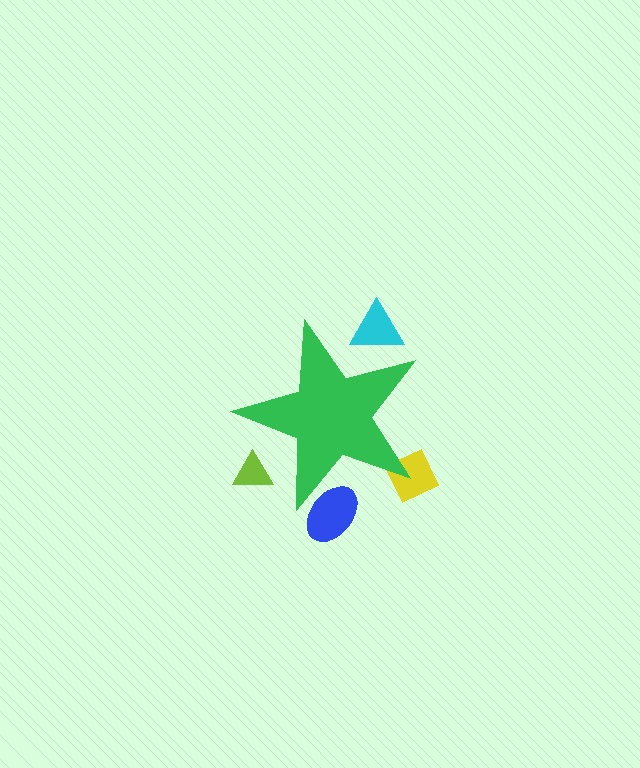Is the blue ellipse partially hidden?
Yes, the blue ellipse is partially hidden behind the green star.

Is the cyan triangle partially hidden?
Yes, the cyan triangle is partially hidden behind the green star.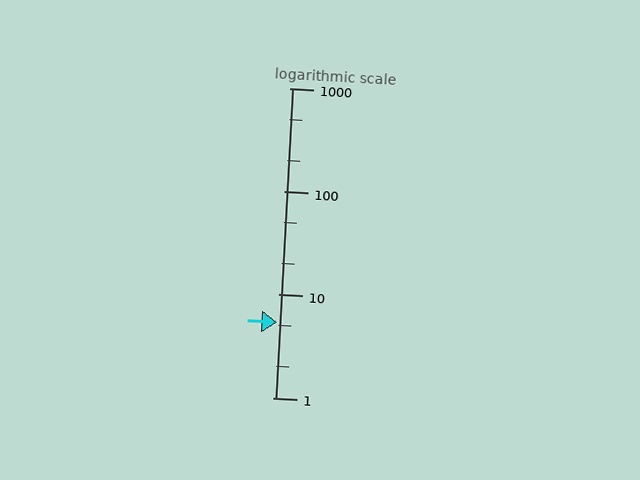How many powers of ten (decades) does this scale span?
The scale spans 3 decades, from 1 to 1000.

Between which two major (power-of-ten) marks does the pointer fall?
The pointer is between 1 and 10.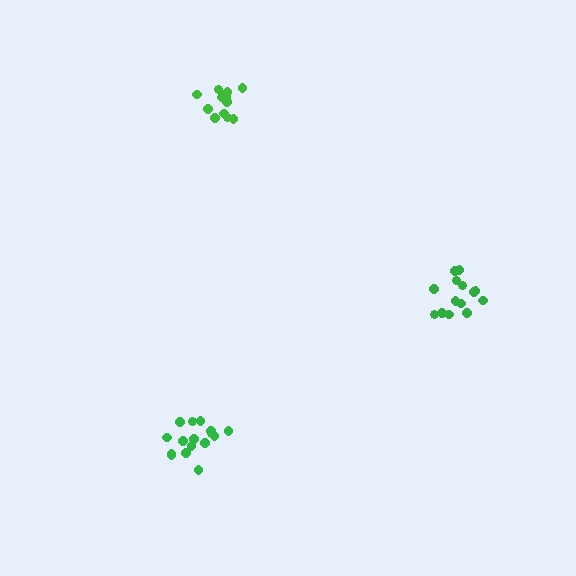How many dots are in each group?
Group 1: 13 dots, Group 2: 14 dots, Group 3: 17 dots (44 total).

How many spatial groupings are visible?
There are 3 spatial groupings.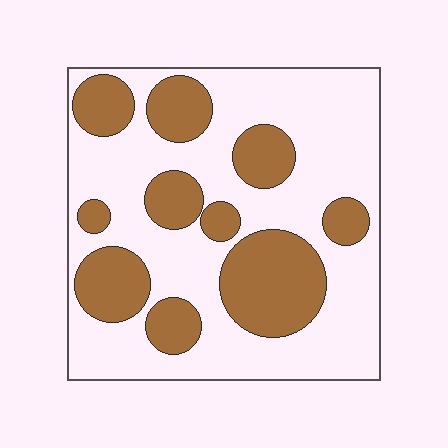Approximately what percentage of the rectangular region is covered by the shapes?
Approximately 35%.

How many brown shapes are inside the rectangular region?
10.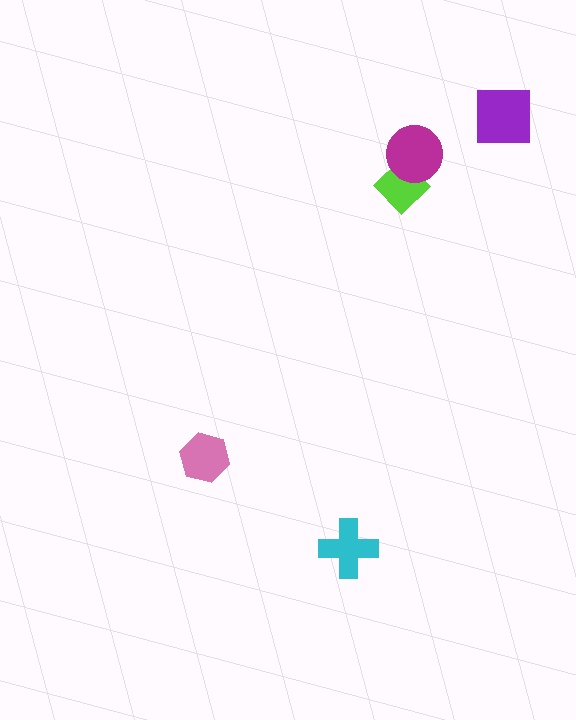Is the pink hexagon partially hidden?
No, no other shape covers it.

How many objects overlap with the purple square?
0 objects overlap with the purple square.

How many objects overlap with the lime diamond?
1 object overlaps with the lime diamond.